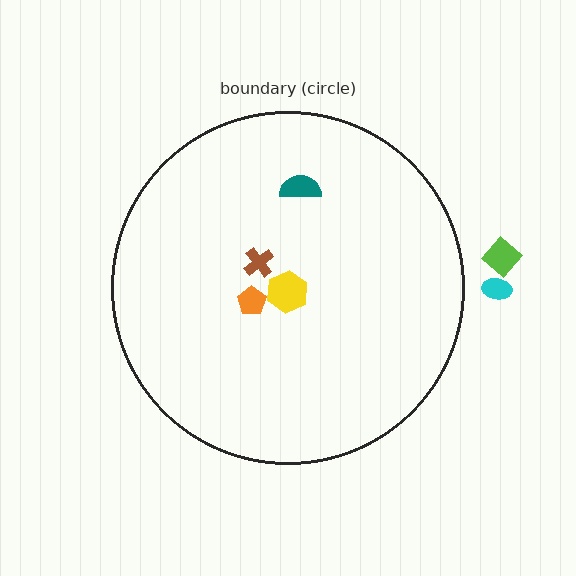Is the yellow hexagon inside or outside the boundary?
Inside.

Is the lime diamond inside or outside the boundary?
Outside.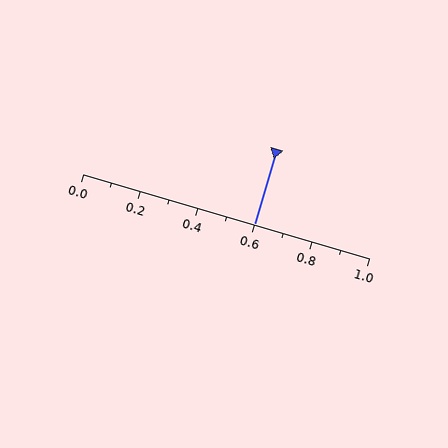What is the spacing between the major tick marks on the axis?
The major ticks are spaced 0.2 apart.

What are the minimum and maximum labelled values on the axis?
The axis runs from 0.0 to 1.0.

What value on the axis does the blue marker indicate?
The marker indicates approximately 0.6.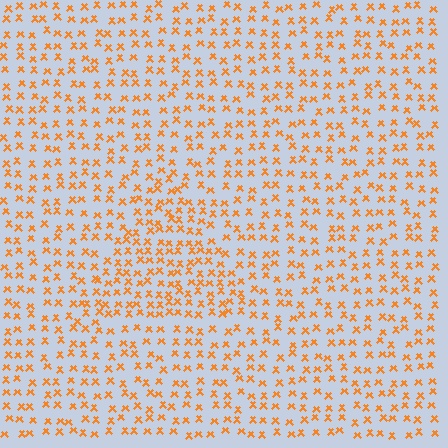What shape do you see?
I see a triangle.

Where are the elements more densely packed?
The elements are more densely packed inside the triangle boundary.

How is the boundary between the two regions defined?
The boundary is defined by a change in element density (approximately 1.6x ratio). All elements are the same color, size, and shape.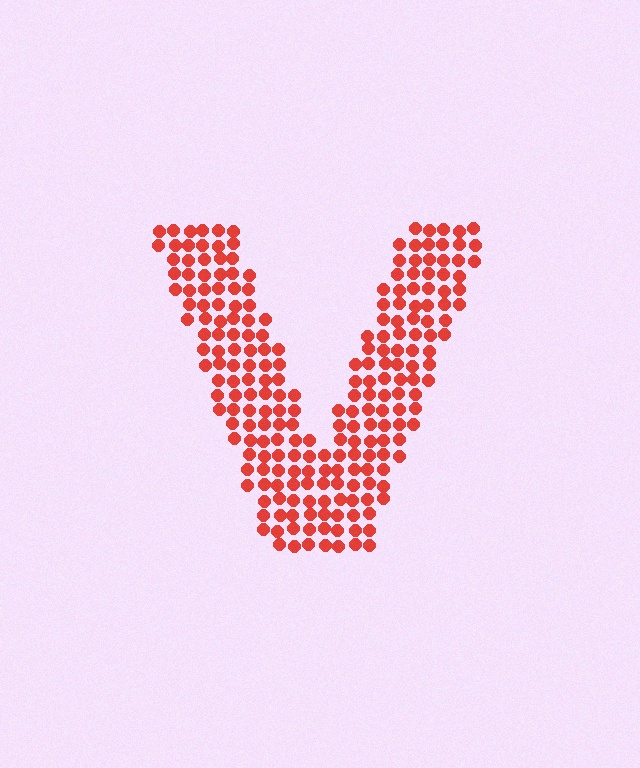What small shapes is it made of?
It is made of small circles.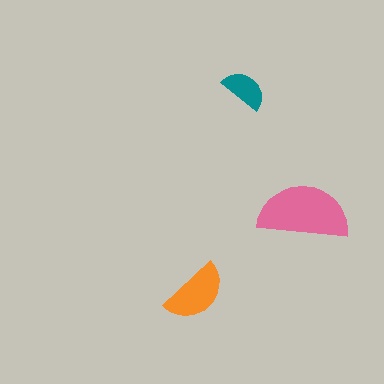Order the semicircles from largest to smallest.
the pink one, the orange one, the teal one.